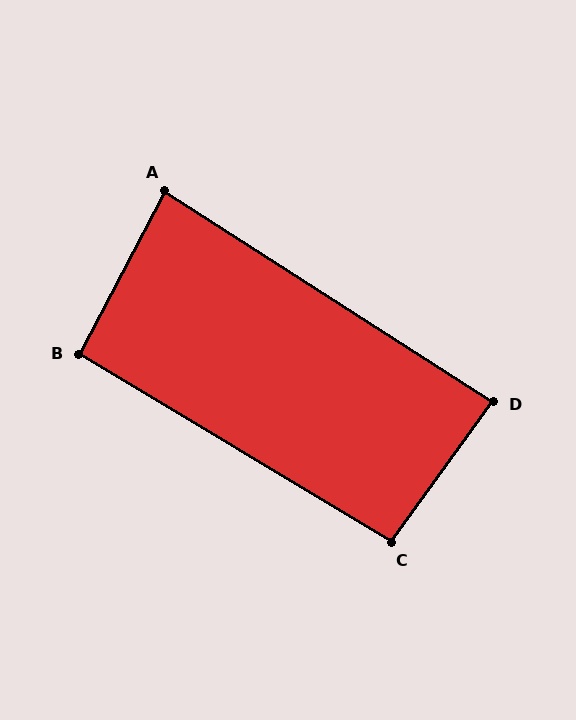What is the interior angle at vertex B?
Approximately 93 degrees (approximately right).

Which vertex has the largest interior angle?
C, at approximately 95 degrees.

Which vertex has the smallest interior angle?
A, at approximately 85 degrees.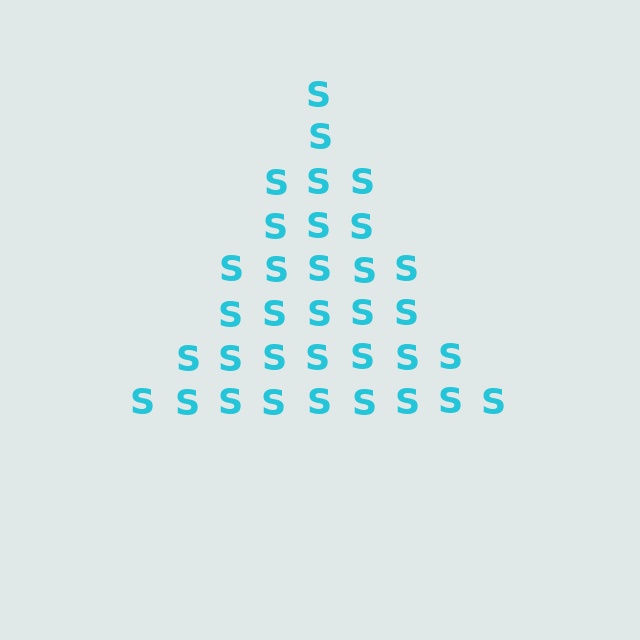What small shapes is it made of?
It is made of small letter S's.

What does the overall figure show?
The overall figure shows a triangle.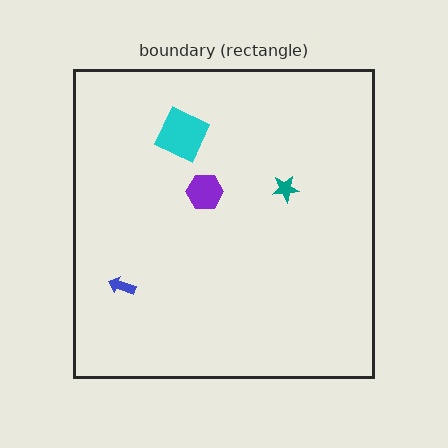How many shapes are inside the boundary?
4 inside, 0 outside.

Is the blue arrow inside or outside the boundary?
Inside.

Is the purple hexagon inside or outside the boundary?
Inside.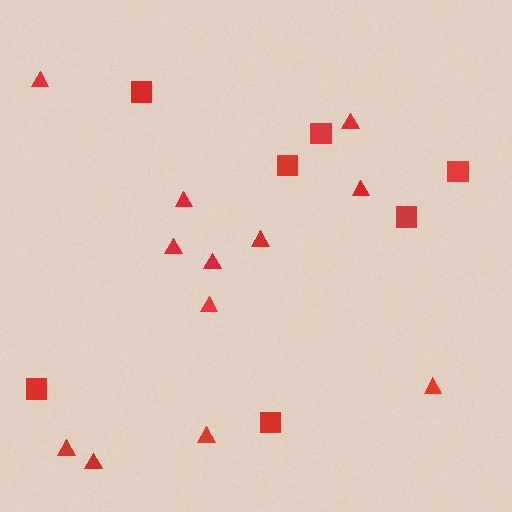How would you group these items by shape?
There are 2 groups: one group of triangles (12) and one group of squares (7).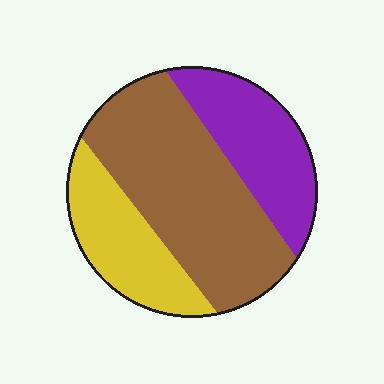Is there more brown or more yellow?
Brown.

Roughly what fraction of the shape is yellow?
Yellow covers about 25% of the shape.